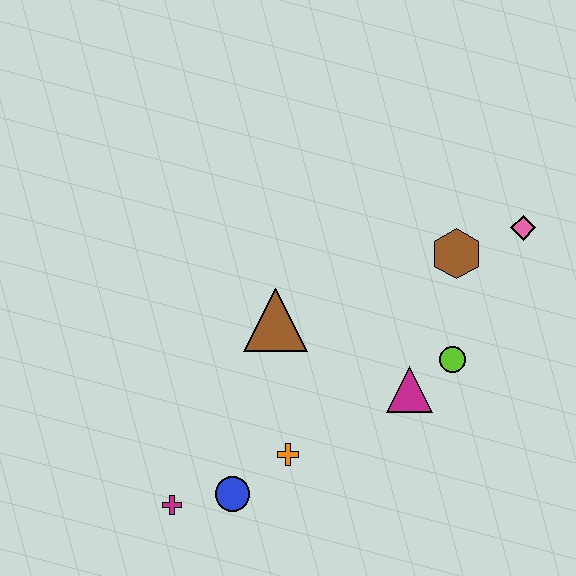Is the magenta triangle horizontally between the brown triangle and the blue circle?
No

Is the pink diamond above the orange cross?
Yes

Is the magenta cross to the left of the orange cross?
Yes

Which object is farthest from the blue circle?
The pink diamond is farthest from the blue circle.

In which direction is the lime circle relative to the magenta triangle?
The lime circle is to the right of the magenta triangle.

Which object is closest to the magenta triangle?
The lime circle is closest to the magenta triangle.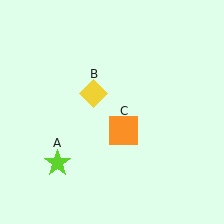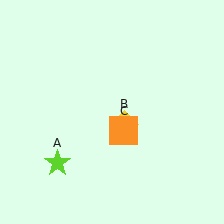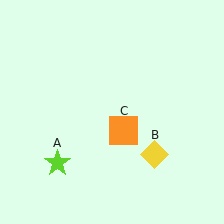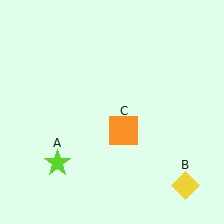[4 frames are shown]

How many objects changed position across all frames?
1 object changed position: yellow diamond (object B).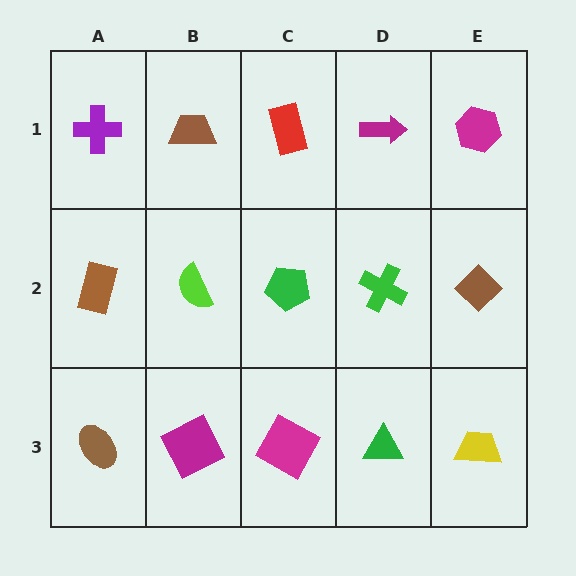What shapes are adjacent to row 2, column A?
A purple cross (row 1, column A), a brown ellipse (row 3, column A), a lime semicircle (row 2, column B).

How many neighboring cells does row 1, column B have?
3.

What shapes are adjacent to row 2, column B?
A brown trapezoid (row 1, column B), a magenta square (row 3, column B), a brown rectangle (row 2, column A), a green pentagon (row 2, column C).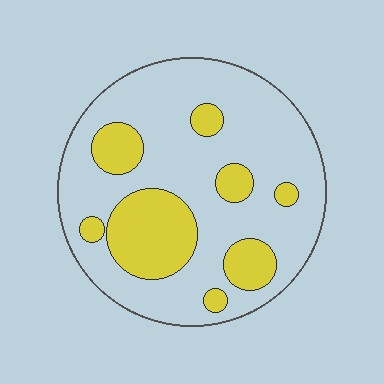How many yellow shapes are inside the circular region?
8.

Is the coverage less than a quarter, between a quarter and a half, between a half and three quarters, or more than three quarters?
Between a quarter and a half.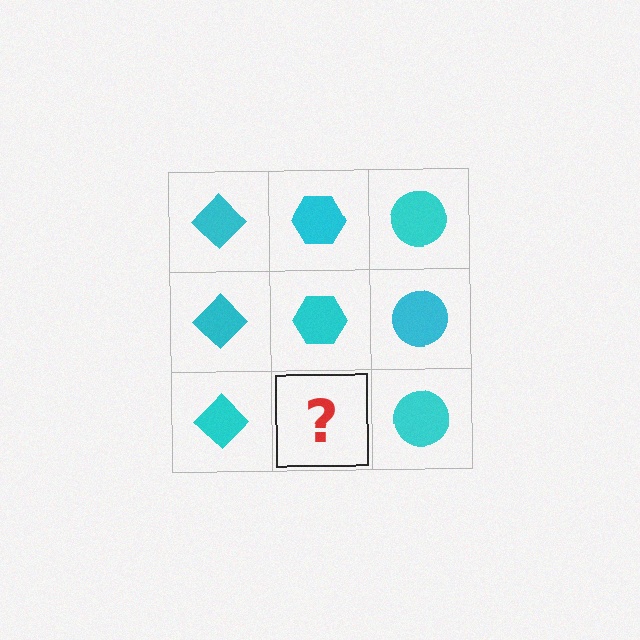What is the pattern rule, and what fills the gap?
The rule is that each column has a consistent shape. The gap should be filled with a cyan hexagon.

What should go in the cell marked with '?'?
The missing cell should contain a cyan hexagon.